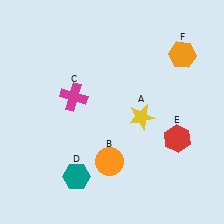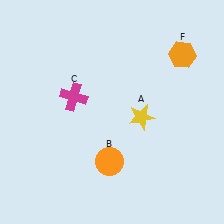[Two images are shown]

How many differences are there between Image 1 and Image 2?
There are 2 differences between the two images.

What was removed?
The teal hexagon (D), the red hexagon (E) were removed in Image 2.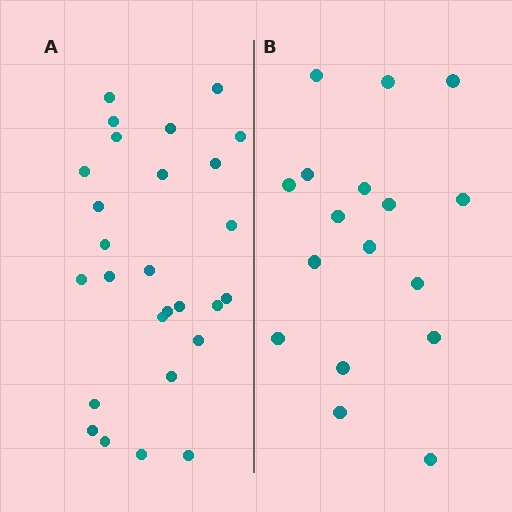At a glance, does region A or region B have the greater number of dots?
Region A (the left region) has more dots.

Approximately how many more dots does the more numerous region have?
Region A has roughly 10 or so more dots than region B.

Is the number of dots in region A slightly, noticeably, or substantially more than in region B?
Region A has substantially more. The ratio is roughly 1.6 to 1.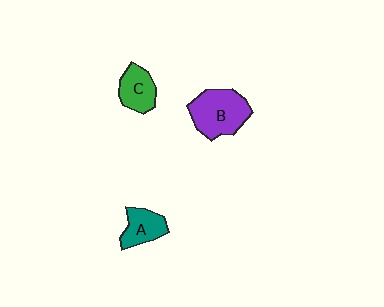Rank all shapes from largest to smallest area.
From largest to smallest: B (purple), C (green), A (teal).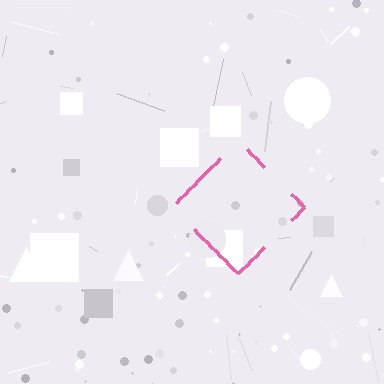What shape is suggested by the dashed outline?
The dashed outline suggests a diamond.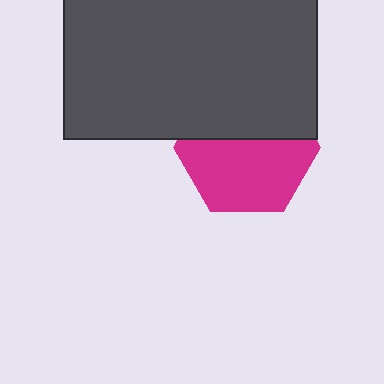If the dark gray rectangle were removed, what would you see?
You would see the complete magenta hexagon.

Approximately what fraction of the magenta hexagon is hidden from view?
Roughly 42% of the magenta hexagon is hidden behind the dark gray rectangle.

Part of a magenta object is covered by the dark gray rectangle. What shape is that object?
It is a hexagon.